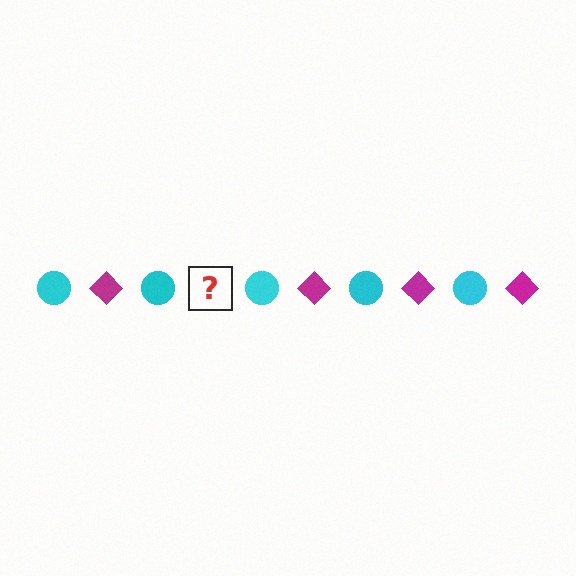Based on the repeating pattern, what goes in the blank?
The blank should be a magenta diamond.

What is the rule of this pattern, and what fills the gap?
The rule is that the pattern alternates between cyan circle and magenta diamond. The gap should be filled with a magenta diamond.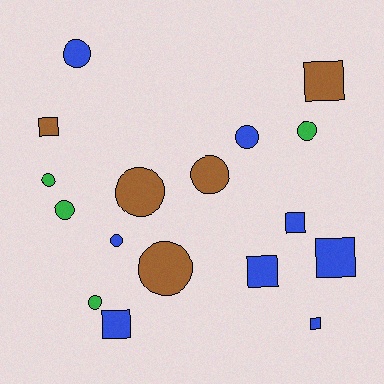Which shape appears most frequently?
Circle, with 10 objects.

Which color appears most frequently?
Blue, with 8 objects.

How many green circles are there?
There are 4 green circles.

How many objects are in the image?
There are 17 objects.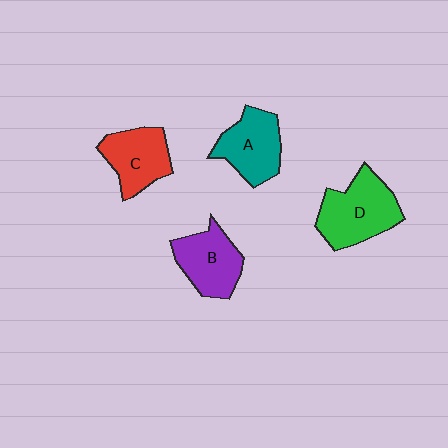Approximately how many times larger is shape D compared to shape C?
Approximately 1.3 times.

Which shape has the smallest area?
Shape C (red).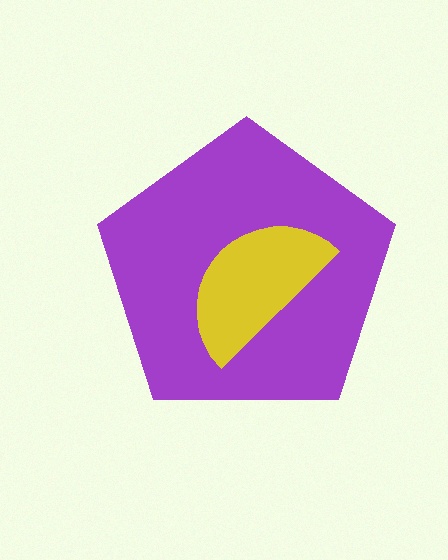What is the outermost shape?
The purple pentagon.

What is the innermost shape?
The yellow semicircle.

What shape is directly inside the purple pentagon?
The yellow semicircle.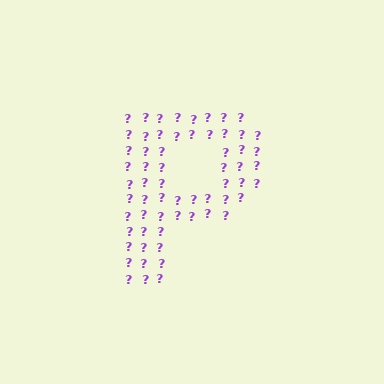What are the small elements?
The small elements are question marks.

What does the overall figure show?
The overall figure shows the letter P.